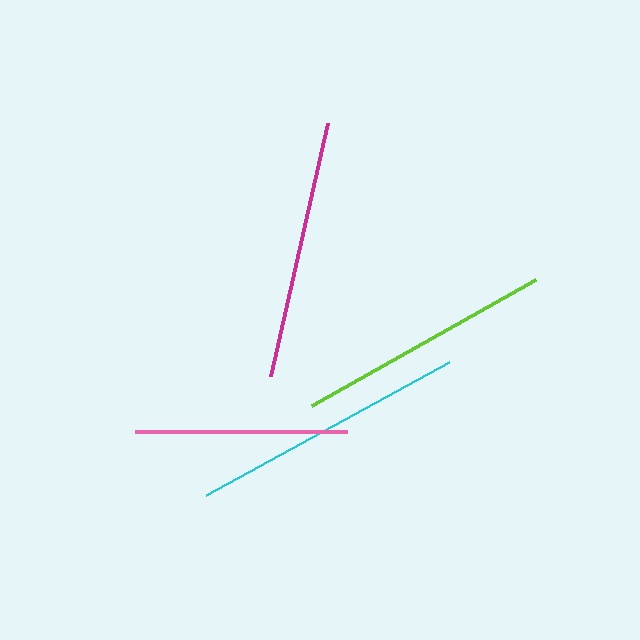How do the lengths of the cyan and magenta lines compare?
The cyan and magenta lines are approximately the same length.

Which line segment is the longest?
The cyan line is the longest at approximately 277 pixels.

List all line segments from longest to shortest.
From longest to shortest: cyan, magenta, lime, pink.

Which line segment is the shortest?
The pink line is the shortest at approximately 212 pixels.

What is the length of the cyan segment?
The cyan segment is approximately 277 pixels long.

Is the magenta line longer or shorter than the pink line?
The magenta line is longer than the pink line.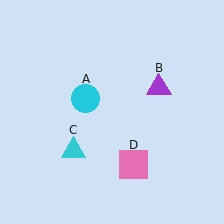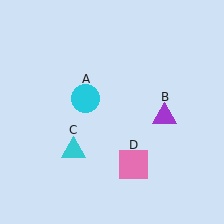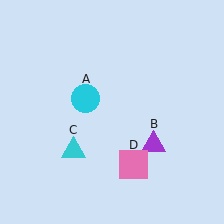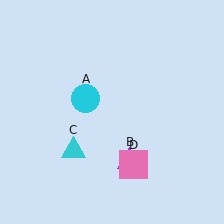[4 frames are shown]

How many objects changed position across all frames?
1 object changed position: purple triangle (object B).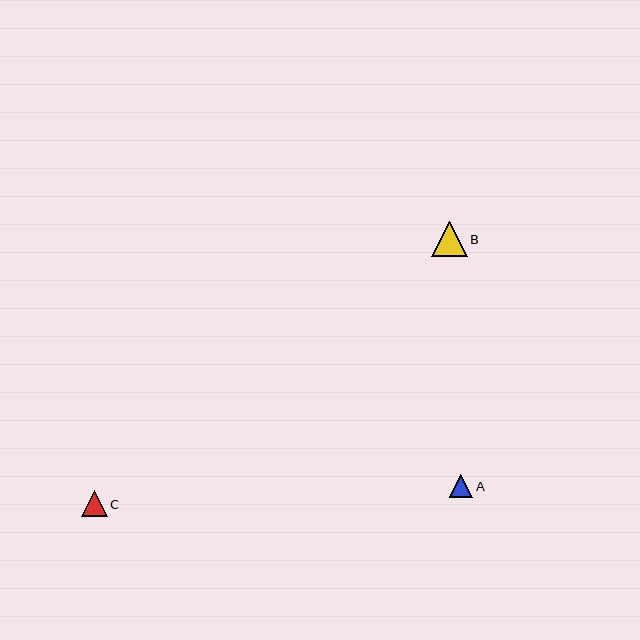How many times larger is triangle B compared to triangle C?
Triangle B is approximately 1.4 times the size of triangle C.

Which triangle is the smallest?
Triangle A is the smallest with a size of approximately 24 pixels.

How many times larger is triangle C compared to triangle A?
Triangle C is approximately 1.1 times the size of triangle A.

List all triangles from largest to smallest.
From largest to smallest: B, C, A.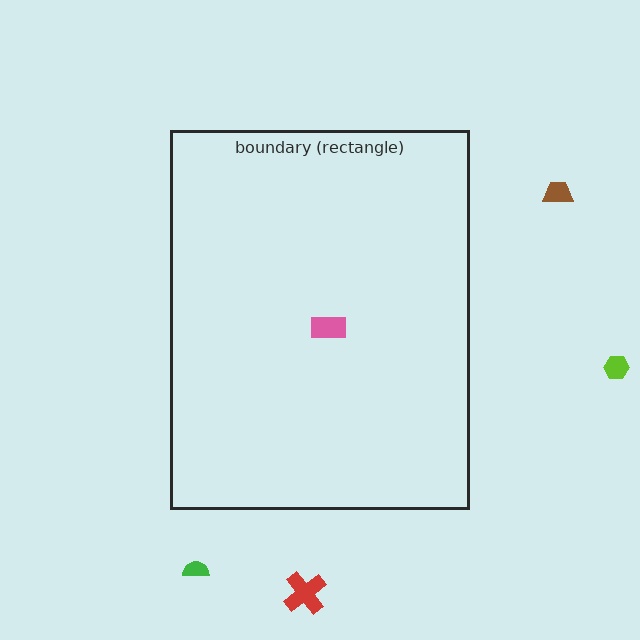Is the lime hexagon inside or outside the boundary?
Outside.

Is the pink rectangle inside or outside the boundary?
Inside.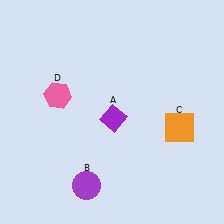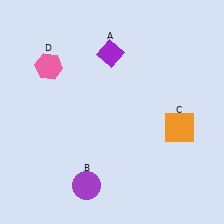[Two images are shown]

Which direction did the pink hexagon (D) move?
The pink hexagon (D) moved up.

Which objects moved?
The objects that moved are: the purple diamond (A), the pink hexagon (D).